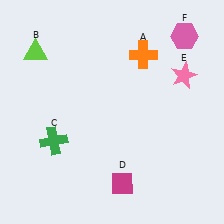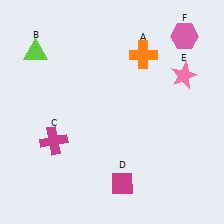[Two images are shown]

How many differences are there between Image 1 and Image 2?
There is 1 difference between the two images.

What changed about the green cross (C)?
In Image 1, C is green. In Image 2, it changed to magenta.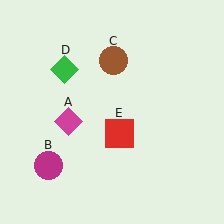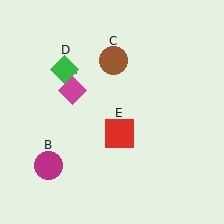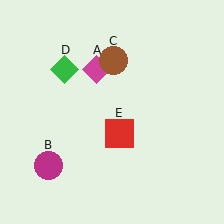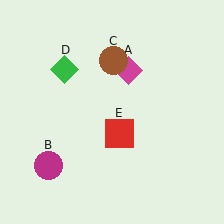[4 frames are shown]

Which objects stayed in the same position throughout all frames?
Magenta circle (object B) and brown circle (object C) and green diamond (object D) and red square (object E) remained stationary.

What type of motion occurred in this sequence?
The magenta diamond (object A) rotated clockwise around the center of the scene.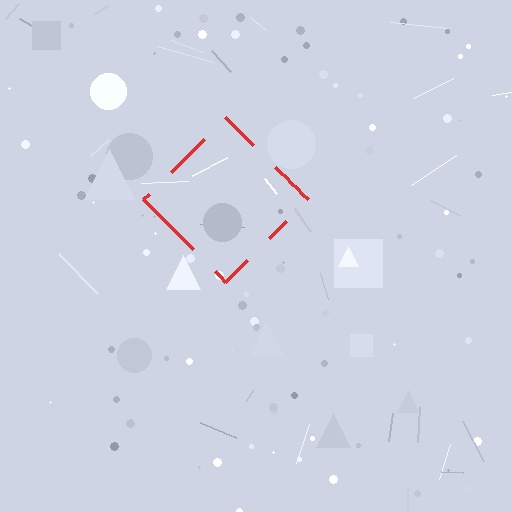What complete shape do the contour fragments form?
The contour fragments form a diamond.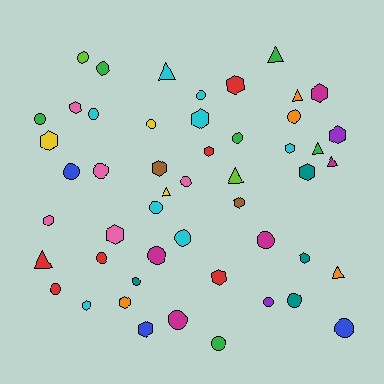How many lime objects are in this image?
There are 2 lime objects.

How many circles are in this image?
There are 23 circles.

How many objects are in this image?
There are 50 objects.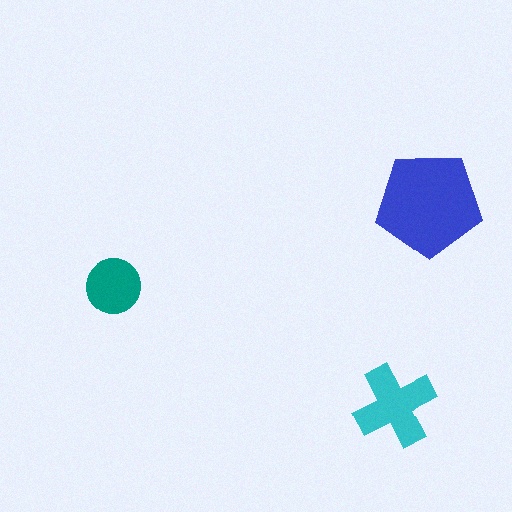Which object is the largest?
The blue pentagon.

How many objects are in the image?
There are 3 objects in the image.